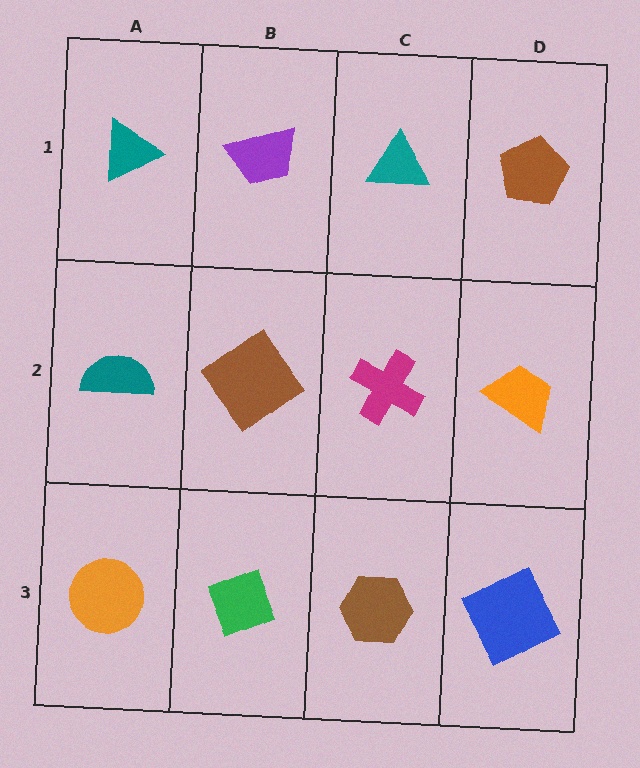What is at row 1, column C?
A teal triangle.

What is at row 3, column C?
A brown hexagon.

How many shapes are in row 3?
4 shapes.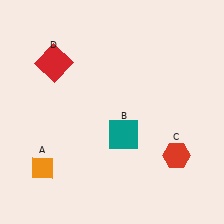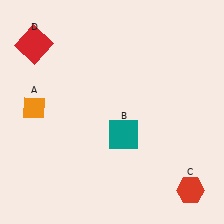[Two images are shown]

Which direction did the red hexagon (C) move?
The red hexagon (C) moved down.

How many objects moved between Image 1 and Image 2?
3 objects moved between the two images.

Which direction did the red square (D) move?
The red square (D) moved left.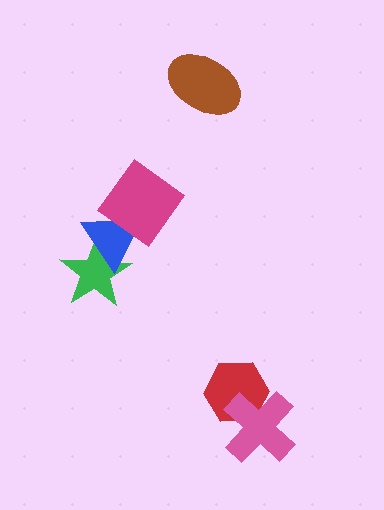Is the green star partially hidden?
Yes, it is partially covered by another shape.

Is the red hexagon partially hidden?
Yes, it is partially covered by another shape.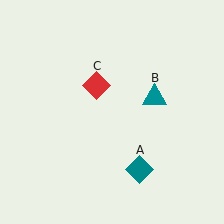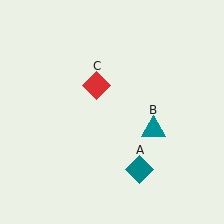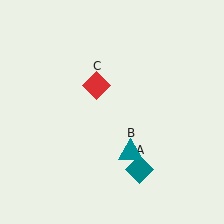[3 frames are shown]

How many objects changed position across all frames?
1 object changed position: teal triangle (object B).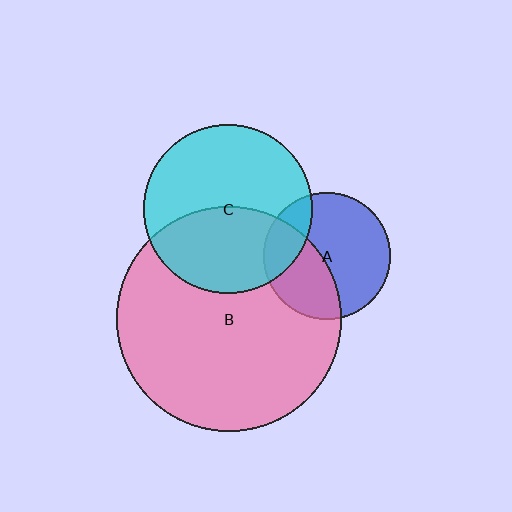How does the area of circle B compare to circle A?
Approximately 3.2 times.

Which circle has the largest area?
Circle B (pink).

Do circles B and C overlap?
Yes.